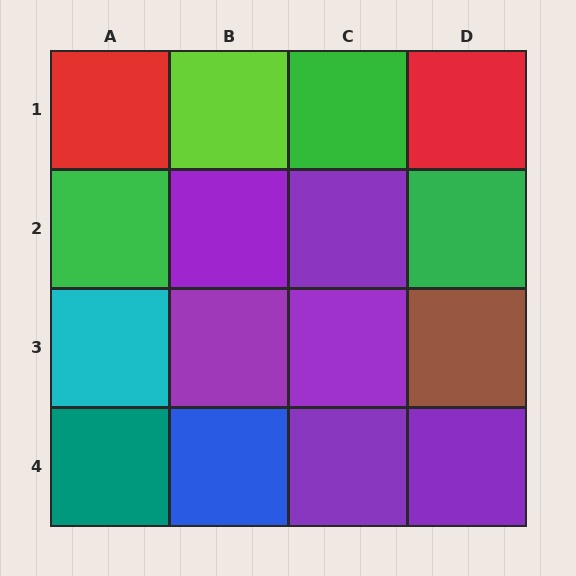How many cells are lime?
1 cell is lime.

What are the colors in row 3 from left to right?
Cyan, purple, purple, brown.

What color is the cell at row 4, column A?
Teal.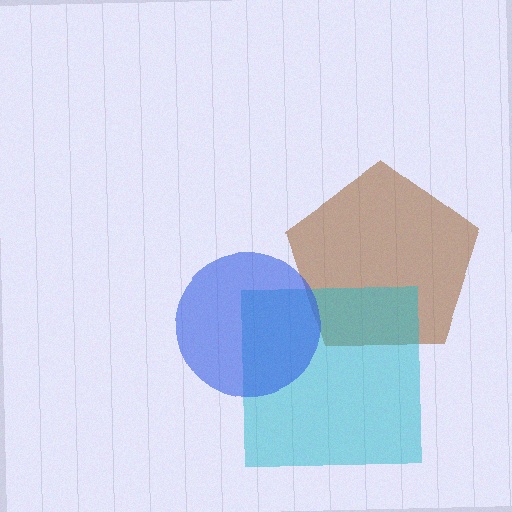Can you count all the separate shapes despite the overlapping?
Yes, there are 3 separate shapes.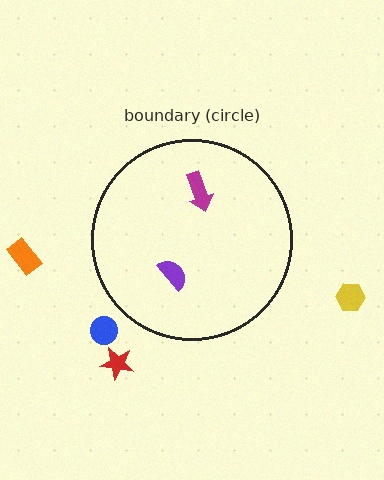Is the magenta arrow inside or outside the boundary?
Inside.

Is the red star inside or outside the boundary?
Outside.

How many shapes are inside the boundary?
2 inside, 4 outside.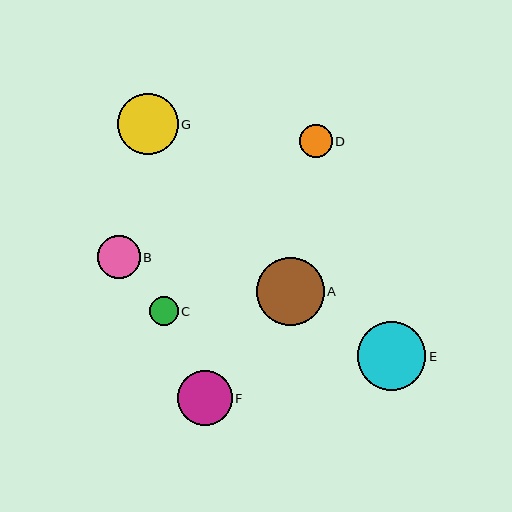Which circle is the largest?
Circle E is the largest with a size of approximately 68 pixels.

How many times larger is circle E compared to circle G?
Circle E is approximately 1.1 times the size of circle G.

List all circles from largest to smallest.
From largest to smallest: E, A, G, F, B, D, C.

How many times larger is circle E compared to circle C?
Circle E is approximately 2.4 times the size of circle C.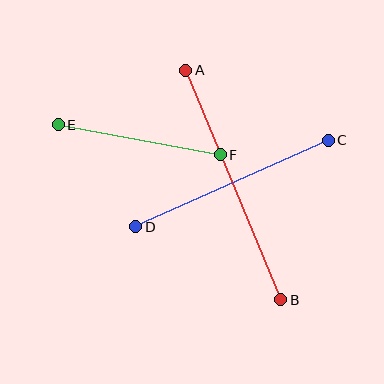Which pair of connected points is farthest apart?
Points A and B are farthest apart.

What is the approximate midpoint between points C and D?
The midpoint is at approximately (232, 183) pixels.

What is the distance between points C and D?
The distance is approximately 211 pixels.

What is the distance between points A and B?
The distance is approximately 249 pixels.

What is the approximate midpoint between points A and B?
The midpoint is at approximately (233, 185) pixels.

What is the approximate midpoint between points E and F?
The midpoint is at approximately (139, 140) pixels.